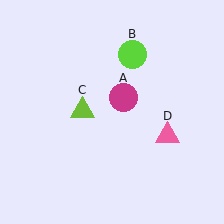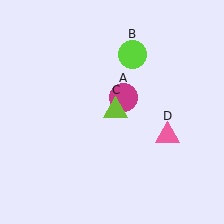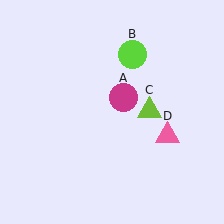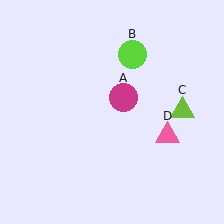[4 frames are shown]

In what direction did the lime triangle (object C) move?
The lime triangle (object C) moved right.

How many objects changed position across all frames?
1 object changed position: lime triangle (object C).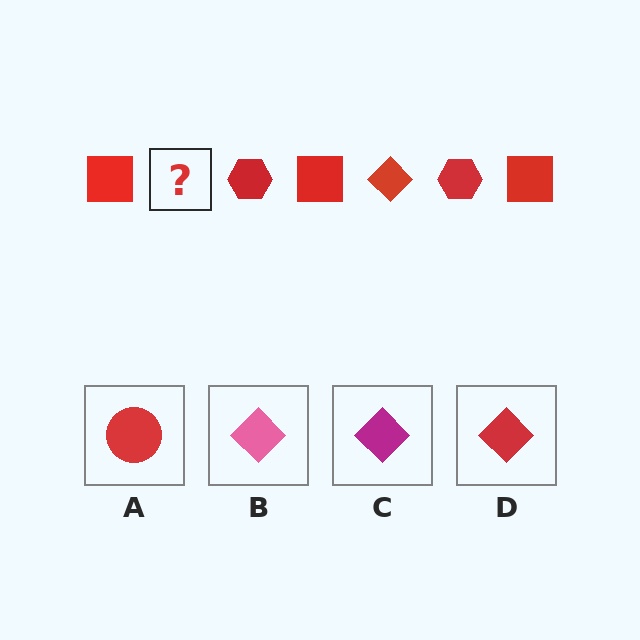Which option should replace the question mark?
Option D.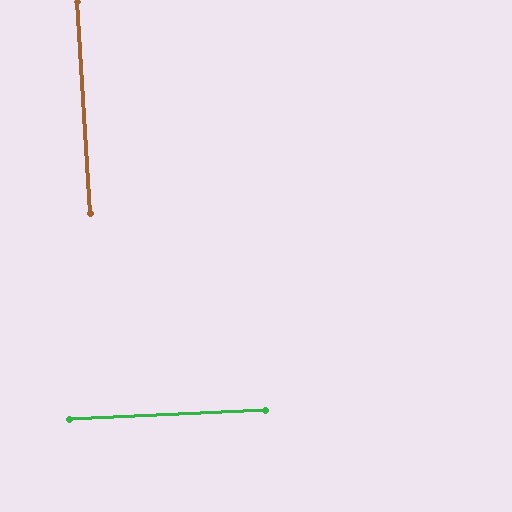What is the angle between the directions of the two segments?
Approximately 89 degrees.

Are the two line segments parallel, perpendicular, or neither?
Perpendicular — they meet at approximately 89°.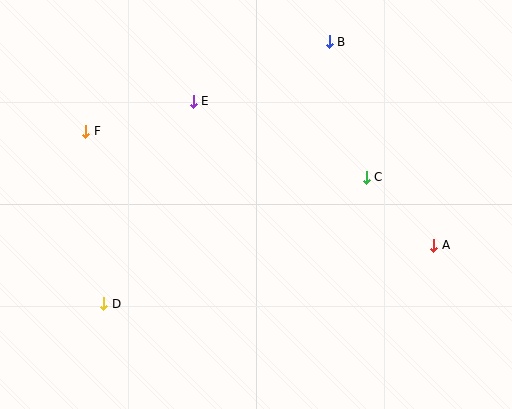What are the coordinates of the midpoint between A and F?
The midpoint between A and F is at (260, 188).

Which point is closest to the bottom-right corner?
Point A is closest to the bottom-right corner.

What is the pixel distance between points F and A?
The distance between F and A is 366 pixels.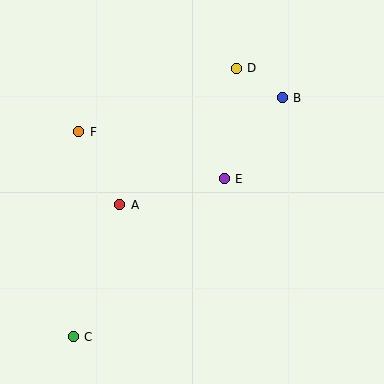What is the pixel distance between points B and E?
The distance between B and E is 99 pixels.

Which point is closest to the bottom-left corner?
Point C is closest to the bottom-left corner.